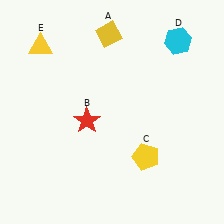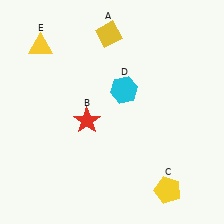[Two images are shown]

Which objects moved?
The objects that moved are: the yellow pentagon (C), the cyan hexagon (D).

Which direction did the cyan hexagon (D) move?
The cyan hexagon (D) moved left.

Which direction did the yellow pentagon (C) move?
The yellow pentagon (C) moved down.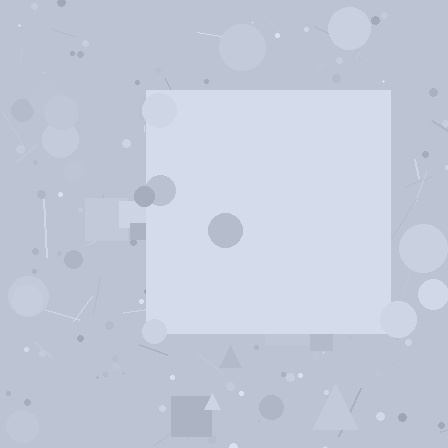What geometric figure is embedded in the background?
A square is embedded in the background.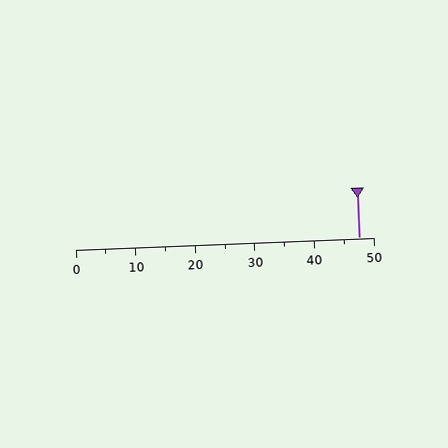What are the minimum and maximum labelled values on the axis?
The axis runs from 0 to 50.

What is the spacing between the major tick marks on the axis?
The major ticks are spaced 10 apart.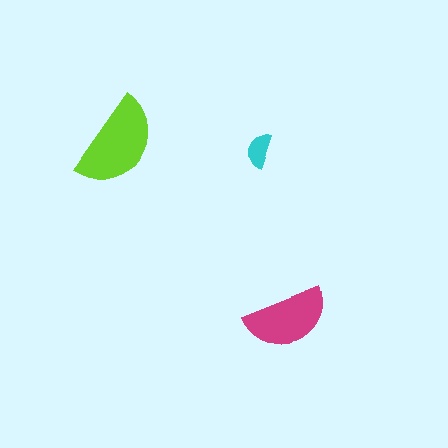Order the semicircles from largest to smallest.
the lime one, the magenta one, the cyan one.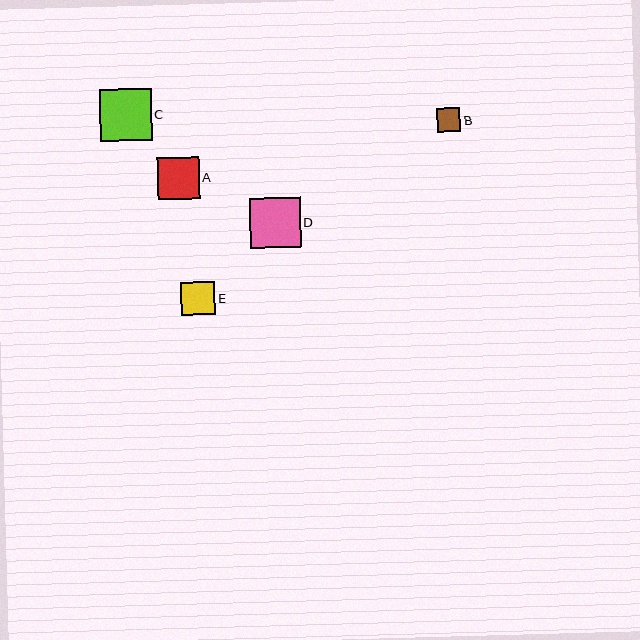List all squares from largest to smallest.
From largest to smallest: C, D, A, E, B.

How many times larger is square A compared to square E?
Square A is approximately 1.2 times the size of square E.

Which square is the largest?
Square C is the largest with a size of approximately 52 pixels.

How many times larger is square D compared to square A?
Square D is approximately 1.2 times the size of square A.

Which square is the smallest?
Square B is the smallest with a size of approximately 24 pixels.